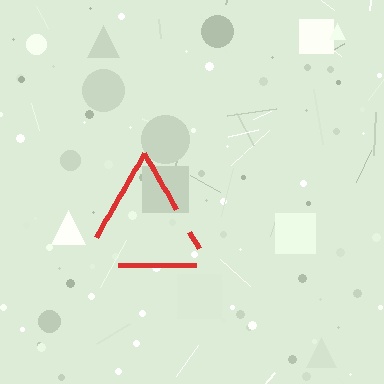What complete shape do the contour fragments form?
The contour fragments form a triangle.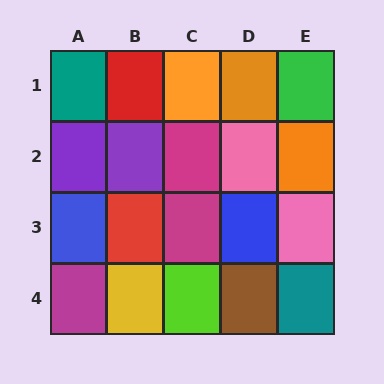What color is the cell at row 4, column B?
Yellow.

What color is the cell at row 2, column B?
Purple.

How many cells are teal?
2 cells are teal.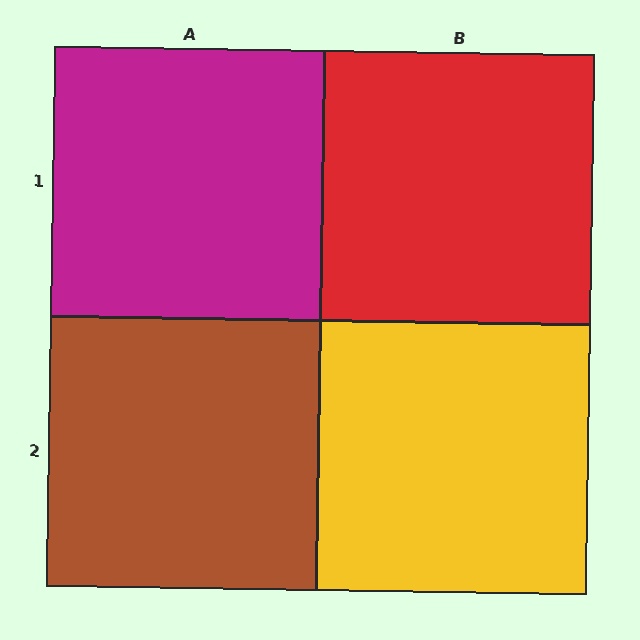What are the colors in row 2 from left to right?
Brown, yellow.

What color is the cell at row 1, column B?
Red.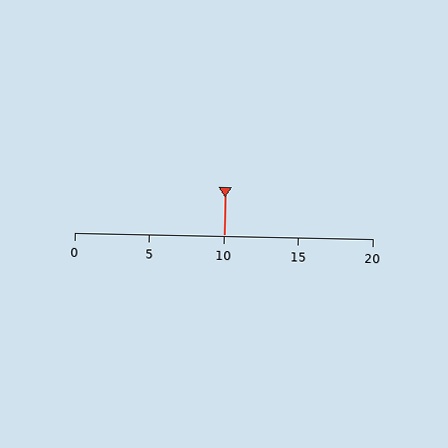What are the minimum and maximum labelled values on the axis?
The axis runs from 0 to 20.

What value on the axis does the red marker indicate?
The marker indicates approximately 10.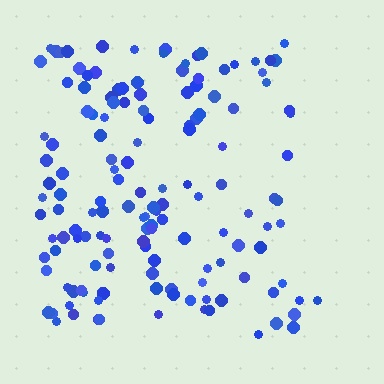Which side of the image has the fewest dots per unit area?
The right.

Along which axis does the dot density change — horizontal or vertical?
Horizontal.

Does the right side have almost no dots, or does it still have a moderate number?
Still a moderate number, just noticeably fewer than the left.